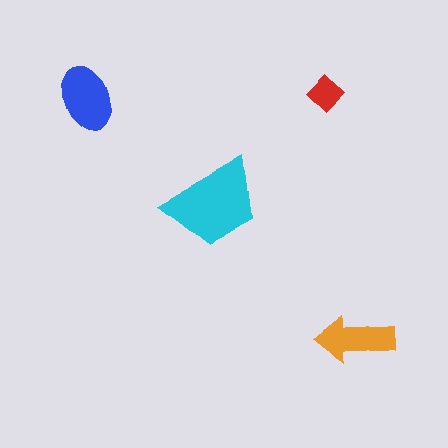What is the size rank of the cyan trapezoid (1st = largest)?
1st.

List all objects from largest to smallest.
The cyan trapezoid, the blue ellipse, the orange arrow, the red diamond.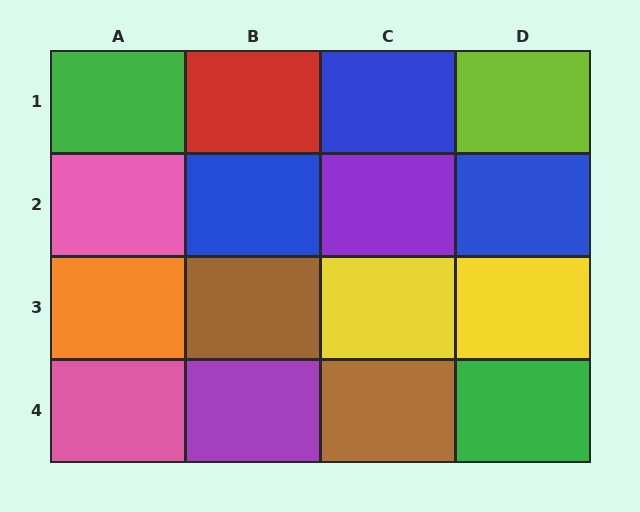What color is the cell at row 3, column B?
Brown.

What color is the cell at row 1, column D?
Lime.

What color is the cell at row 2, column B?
Blue.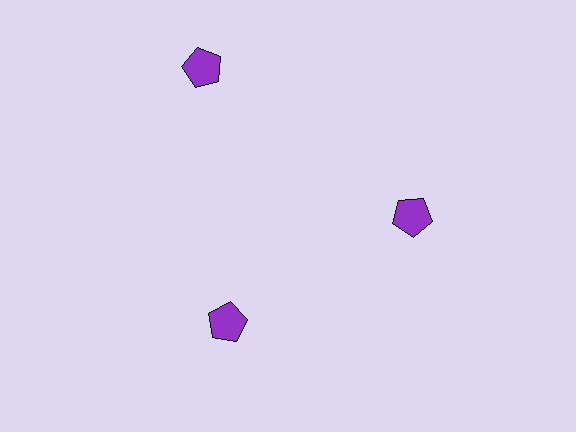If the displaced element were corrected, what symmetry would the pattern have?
It would have 3-fold rotational symmetry — the pattern would map onto itself every 120 degrees.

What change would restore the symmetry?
The symmetry would be restored by moving it inward, back onto the ring so that all 3 pentagons sit at equal angles and equal distance from the center.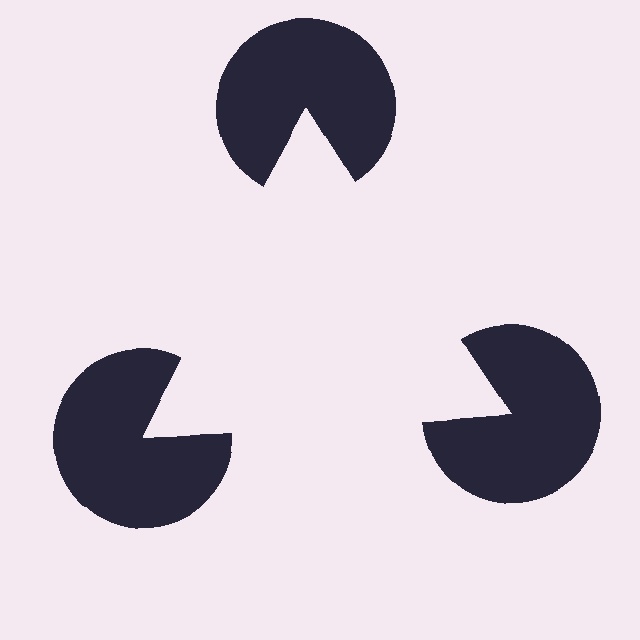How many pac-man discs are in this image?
There are 3 — one at each vertex of the illusory triangle.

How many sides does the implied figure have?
3 sides.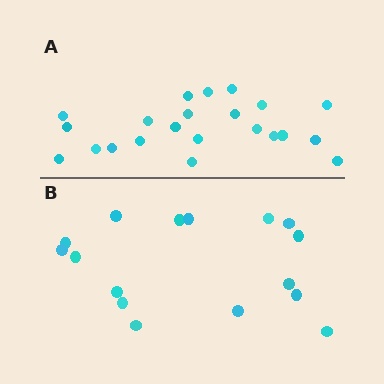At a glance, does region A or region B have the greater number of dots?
Region A (the top region) has more dots.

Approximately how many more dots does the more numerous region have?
Region A has about 6 more dots than region B.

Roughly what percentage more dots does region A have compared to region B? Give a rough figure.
About 40% more.